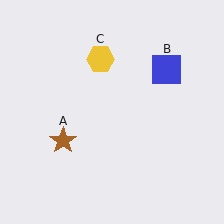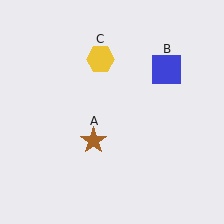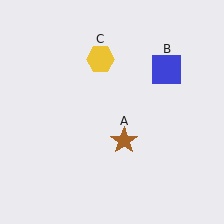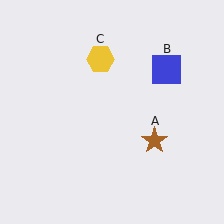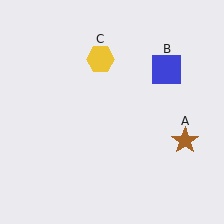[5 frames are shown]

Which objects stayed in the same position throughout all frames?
Blue square (object B) and yellow hexagon (object C) remained stationary.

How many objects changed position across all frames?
1 object changed position: brown star (object A).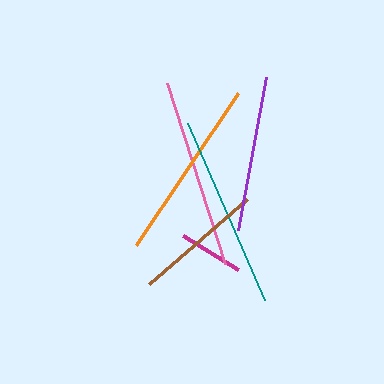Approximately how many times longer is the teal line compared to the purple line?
The teal line is approximately 1.2 times the length of the purple line.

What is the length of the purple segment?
The purple segment is approximately 156 pixels long.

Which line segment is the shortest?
The magenta line is the shortest at approximately 65 pixels.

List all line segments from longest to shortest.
From longest to shortest: teal, pink, orange, purple, brown, magenta.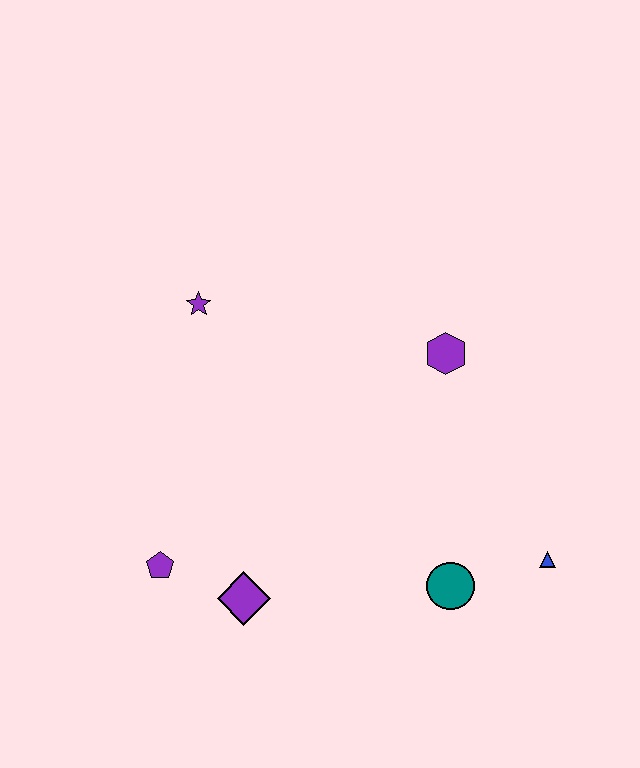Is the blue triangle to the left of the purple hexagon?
No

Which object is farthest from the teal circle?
The purple star is farthest from the teal circle.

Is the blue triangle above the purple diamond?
Yes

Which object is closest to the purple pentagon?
The purple diamond is closest to the purple pentagon.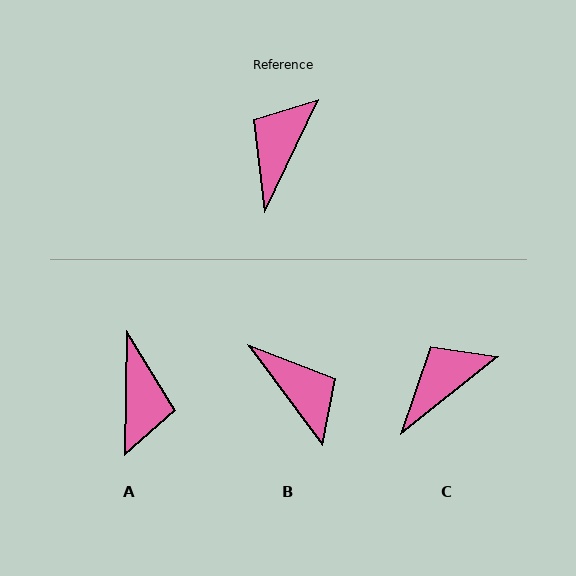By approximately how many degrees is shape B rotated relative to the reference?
Approximately 117 degrees clockwise.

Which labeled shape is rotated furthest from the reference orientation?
A, about 155 degrees away.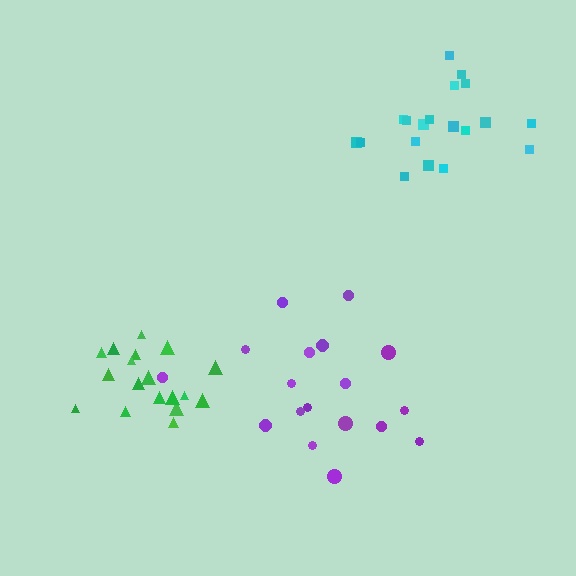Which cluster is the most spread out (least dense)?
Purple.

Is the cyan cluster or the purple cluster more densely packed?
Cyan.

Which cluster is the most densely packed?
Green.